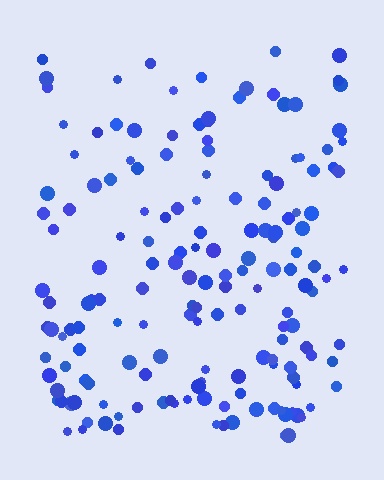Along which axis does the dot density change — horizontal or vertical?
Vertical.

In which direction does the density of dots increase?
From top to bottom, with the bottom side densest.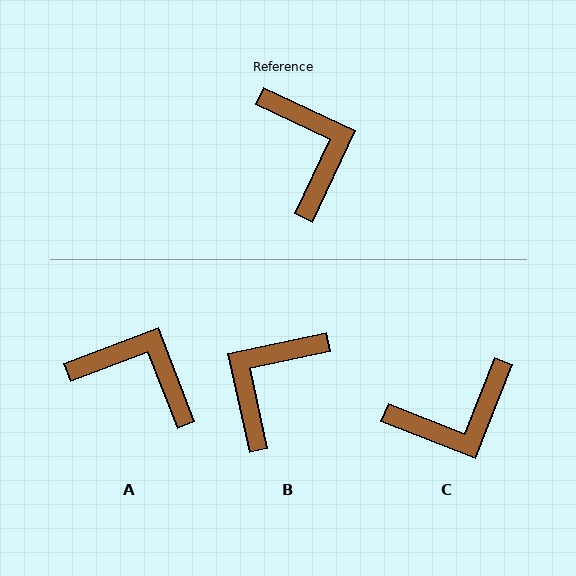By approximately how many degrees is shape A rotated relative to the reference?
Approximately 46 degrees counter-clockwise.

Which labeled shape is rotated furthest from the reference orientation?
B, about 127 degrees away.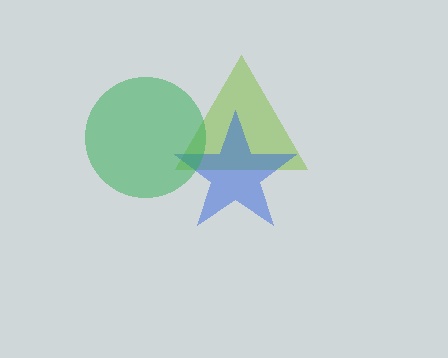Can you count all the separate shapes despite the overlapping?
Yes, there are 3 separate shapes.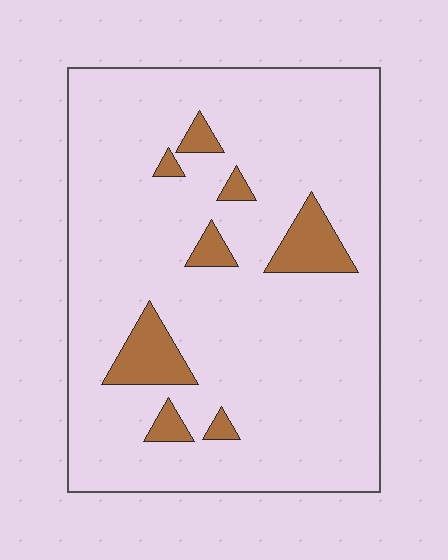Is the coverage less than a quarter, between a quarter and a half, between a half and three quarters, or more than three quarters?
Less than a quarter.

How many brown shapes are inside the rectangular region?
8.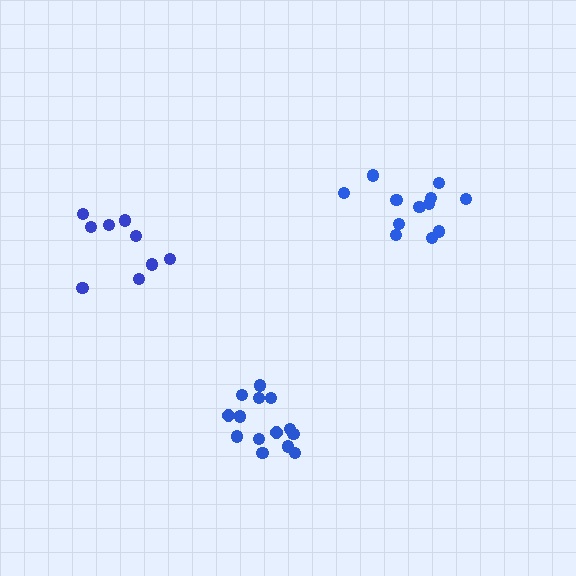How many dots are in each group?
Group 1: 12 dots, Group 2: 9 dots, Group 3: 14 dots (35 total).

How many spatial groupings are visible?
There are 3 spatial groupings.